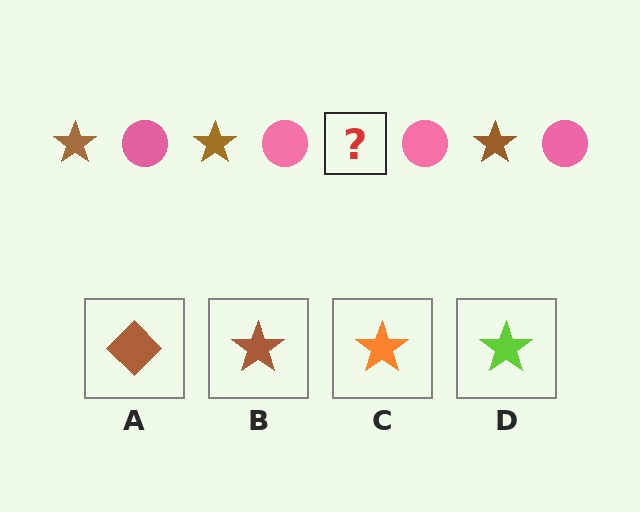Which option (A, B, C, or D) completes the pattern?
B.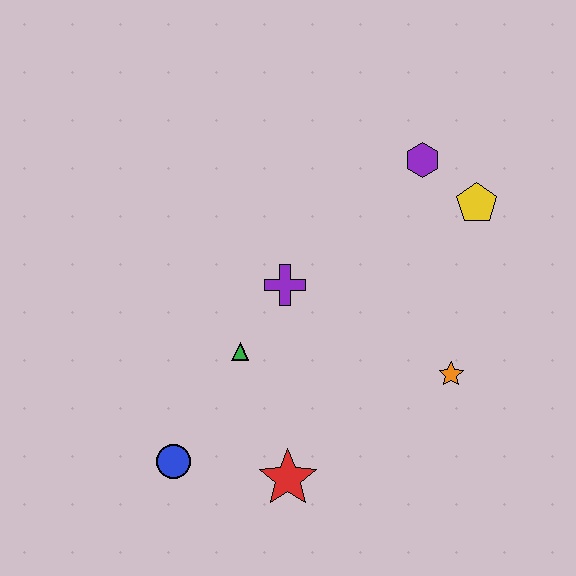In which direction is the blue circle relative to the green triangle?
The blue circle is below the green triangle.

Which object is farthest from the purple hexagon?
The blue circle is farthest from the purple hexagon.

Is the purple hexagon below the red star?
No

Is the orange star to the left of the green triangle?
No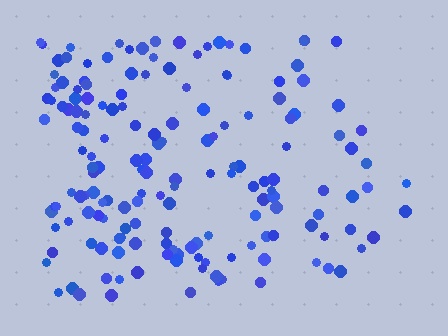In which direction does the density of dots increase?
From right to left, with the left side densest.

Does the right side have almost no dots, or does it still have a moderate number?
Still a moderate number, just noticeably fewer than the left.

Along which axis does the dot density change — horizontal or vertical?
Horizontal.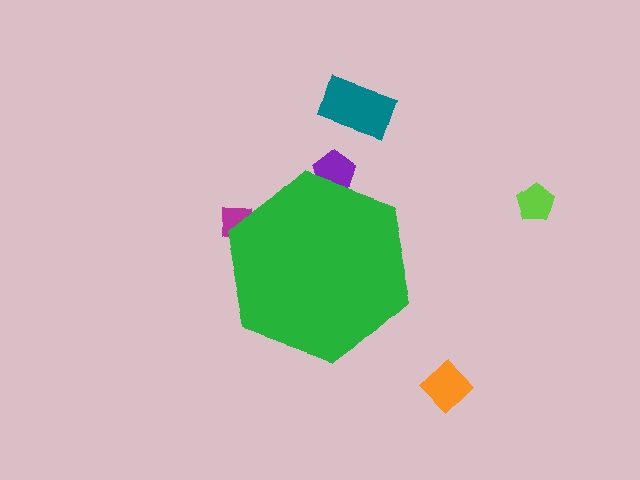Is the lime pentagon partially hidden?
No, the lime pentagon is fully visible.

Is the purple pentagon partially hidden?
Yes, the purple pentagon is partially hidden behind the green hexagon.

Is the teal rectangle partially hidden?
No, the teal rectangle is fully visible.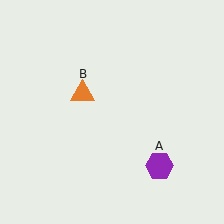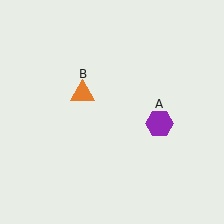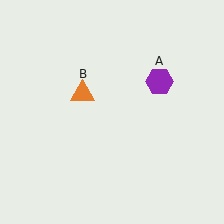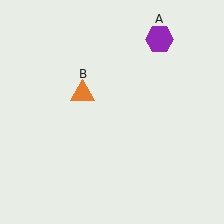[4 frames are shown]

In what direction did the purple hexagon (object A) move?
The purple hexagon (object A) moved up.